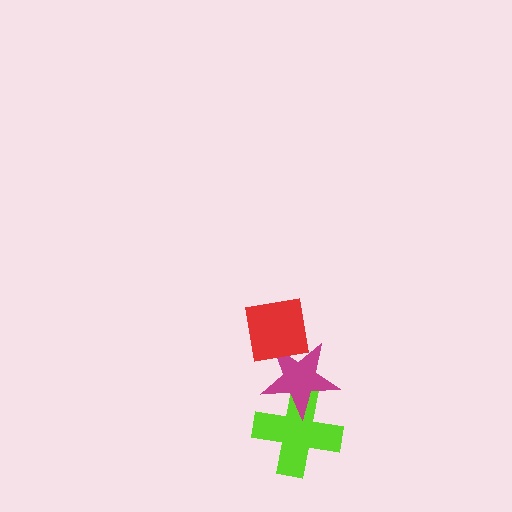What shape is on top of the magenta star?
The red square is on top of the magenta star.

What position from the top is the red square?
The red square is 1st from the top.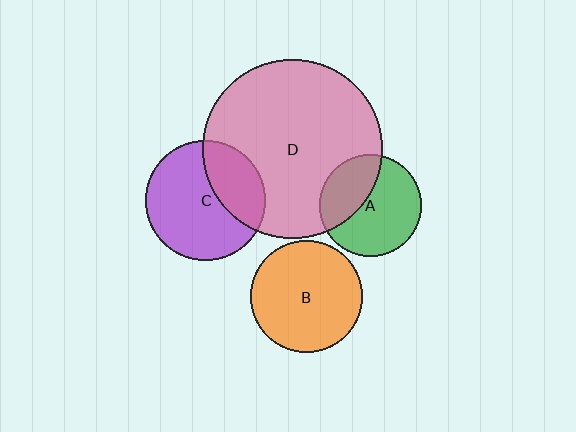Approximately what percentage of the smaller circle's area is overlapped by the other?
Approximately 35%.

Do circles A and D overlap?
Yes.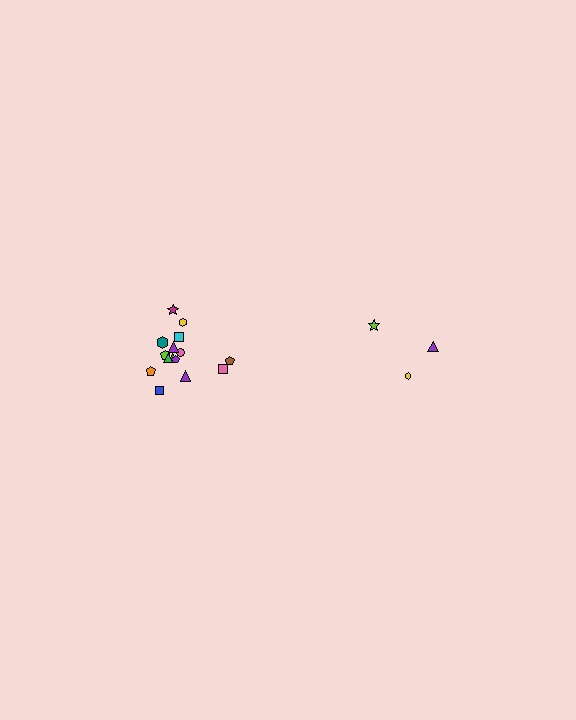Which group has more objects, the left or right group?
The left group.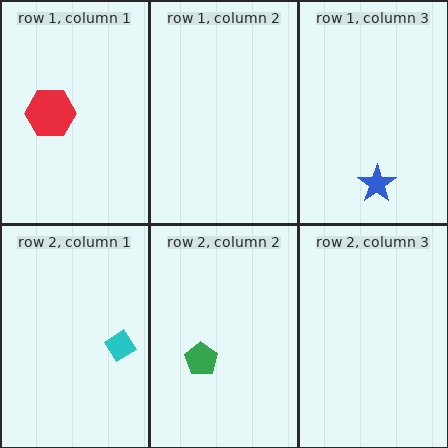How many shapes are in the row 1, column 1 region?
1.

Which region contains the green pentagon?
The row 2, column 2 region.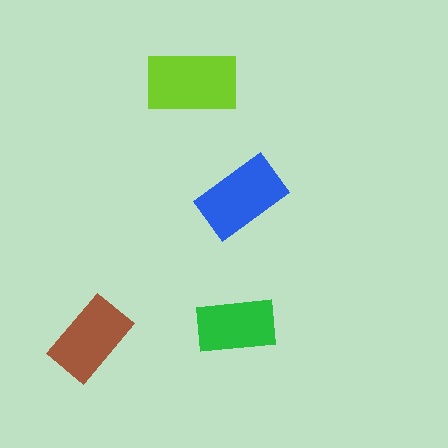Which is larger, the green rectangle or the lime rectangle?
The lime one.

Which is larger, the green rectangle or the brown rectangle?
The brown one.